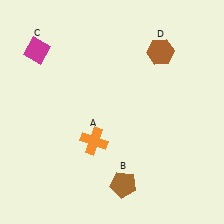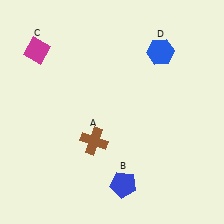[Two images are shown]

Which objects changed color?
A changed from orange to brown. B changed from brown to blue. D changed from brown to blue.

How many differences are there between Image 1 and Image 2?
There are 3 differences between the two images.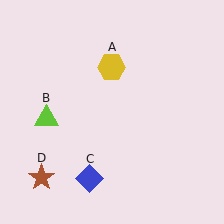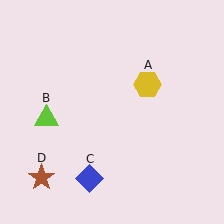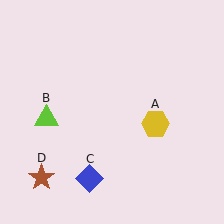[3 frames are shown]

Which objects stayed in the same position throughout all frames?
Lime triangle (object B) and blue diamond (object C) and brown star (object D) remained stationary.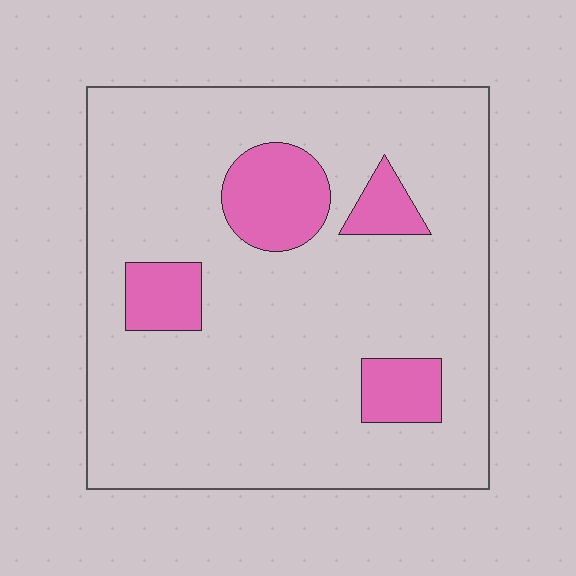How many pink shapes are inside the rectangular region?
4.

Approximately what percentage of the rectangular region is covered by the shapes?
Approximately 15%.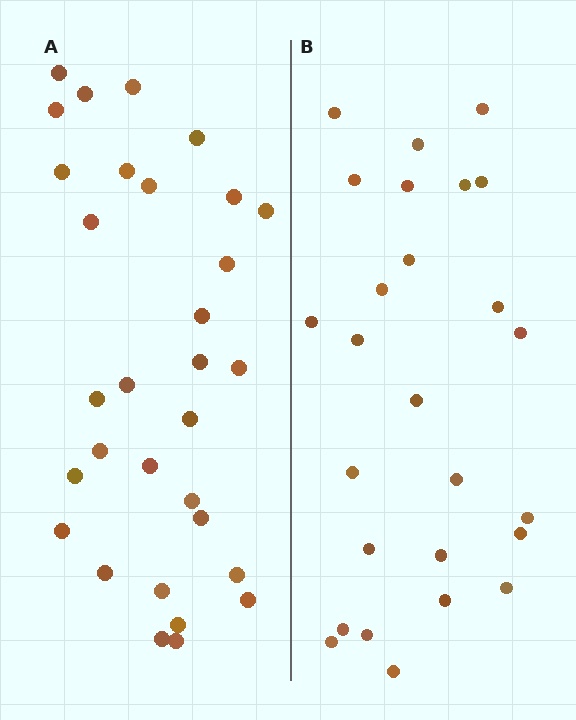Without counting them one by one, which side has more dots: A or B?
Region A (the left region) has more dots.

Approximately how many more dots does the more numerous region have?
Region A has about 5 more dots than region B.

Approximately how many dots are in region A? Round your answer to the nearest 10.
About 30 dots. (The exact count is 31, which rounds to 30.)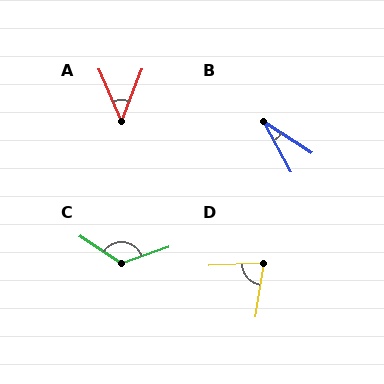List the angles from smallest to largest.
B (28°), A (45°), D (78°), C (128°).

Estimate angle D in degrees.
Approximately 78 degrees.